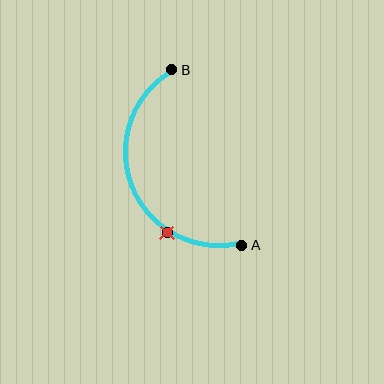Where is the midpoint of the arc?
The arc midpoint is the point on the curve farthest from the straight line joining A and B. It sits to the left of that line.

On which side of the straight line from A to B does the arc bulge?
The arc bulges to the left of the straight line connecting A and B.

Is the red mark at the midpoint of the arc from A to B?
No. The red mark lies on the arc but is closer to endpoint A. The arc midpoint would be at the point on the curve equidistant along the arc from both A and B.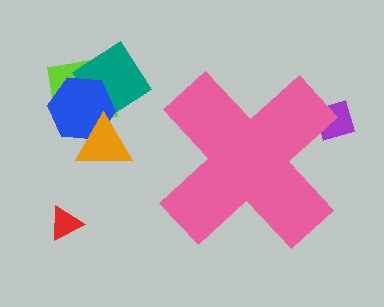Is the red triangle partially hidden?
No, the red triangle is fully visible.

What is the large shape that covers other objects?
A pink cross.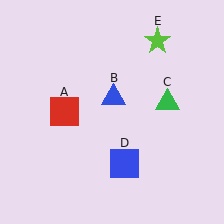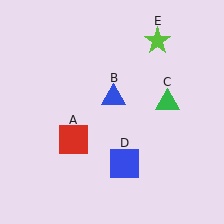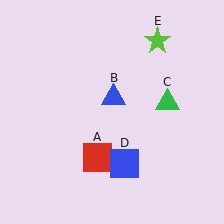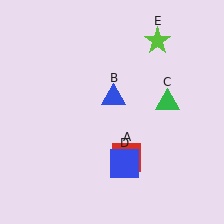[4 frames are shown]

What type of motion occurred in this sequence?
The red square (object A) rotated counterclockwise around the center of the scene.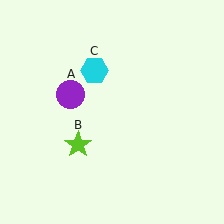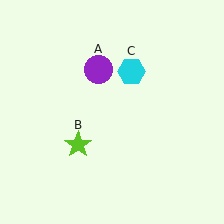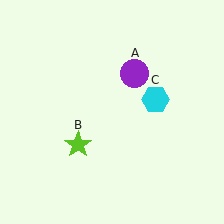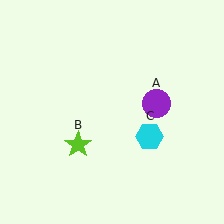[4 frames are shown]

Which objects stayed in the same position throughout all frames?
Lime star (object B) remained stationary.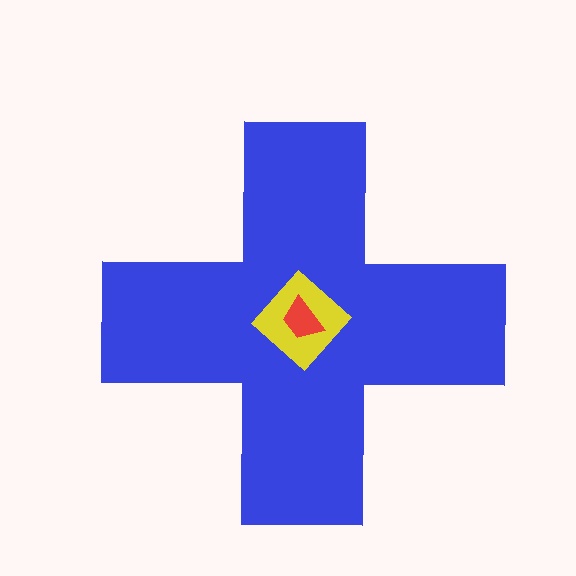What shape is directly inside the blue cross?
The yellow diamond.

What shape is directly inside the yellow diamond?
The red trapezoid.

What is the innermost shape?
The red trapezoid.